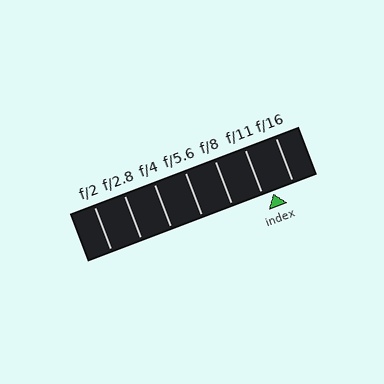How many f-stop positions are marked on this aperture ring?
There are 7 f-stop positions marked.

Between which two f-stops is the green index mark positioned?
The index mark is between f/11 and f/16.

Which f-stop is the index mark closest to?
The index mark is closest to f/11.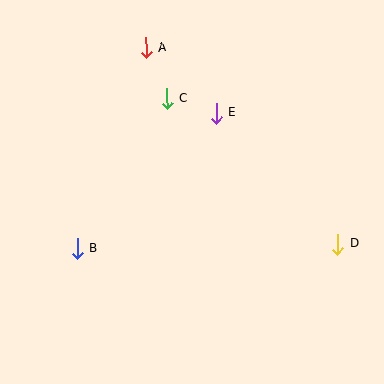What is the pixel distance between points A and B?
The distance between A and B is 212 pixels.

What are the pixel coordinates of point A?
Point A is at (146, 47).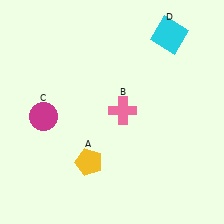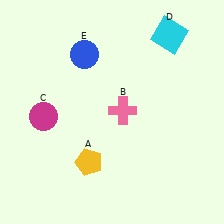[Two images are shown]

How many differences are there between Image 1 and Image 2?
There is 1 difference between the two images.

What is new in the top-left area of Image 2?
A blue circle (E) was added in the top-left area of Image 2.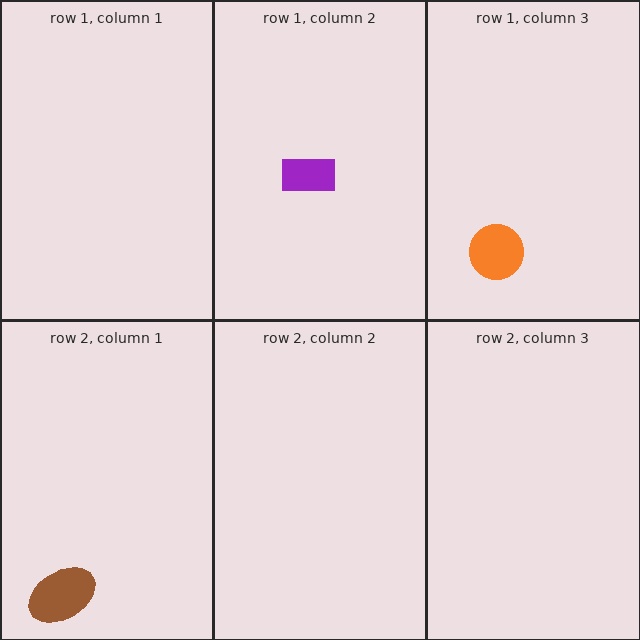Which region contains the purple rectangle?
The row 1, column 2 region.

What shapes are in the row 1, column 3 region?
The orange circle.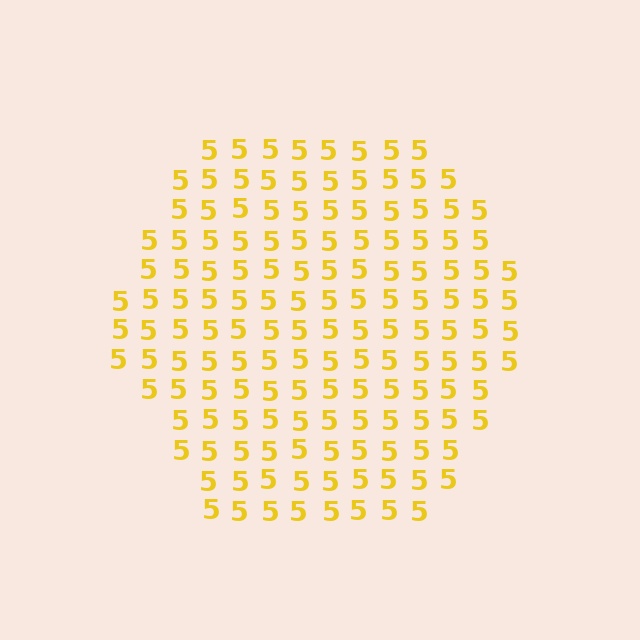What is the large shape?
The large shape is a hexagon.